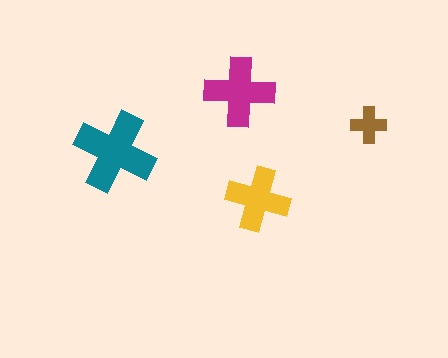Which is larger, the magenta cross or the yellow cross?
The magenta one.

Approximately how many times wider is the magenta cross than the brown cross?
About 2 times wider.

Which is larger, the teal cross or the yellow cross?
The teal one.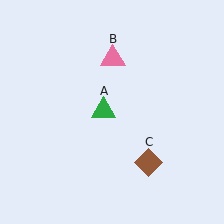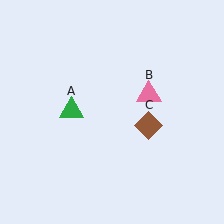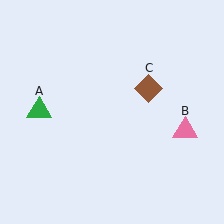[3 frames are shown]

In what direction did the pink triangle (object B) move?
The pink triangle (object B) moved down and to the right.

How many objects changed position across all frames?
3 objects changed position: green triangle (object A), pink triangle (object B), brown diamond (object C).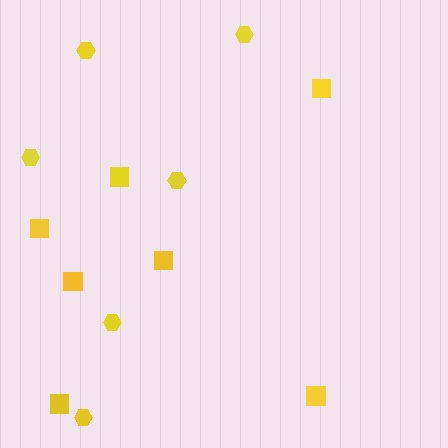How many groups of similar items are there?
There are 2 groups: one group of squares (7) and one group of hexagons (6).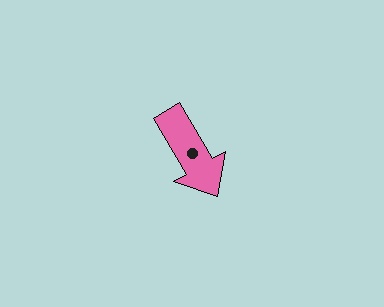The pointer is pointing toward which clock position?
Roughly 5 o'clock.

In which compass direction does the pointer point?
Southeast.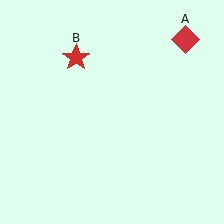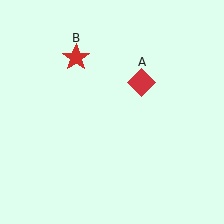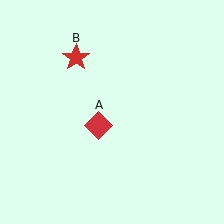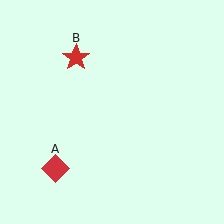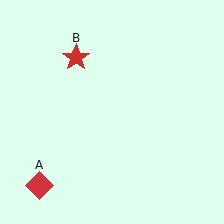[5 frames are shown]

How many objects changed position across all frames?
1 object changed position: red diamond (object A).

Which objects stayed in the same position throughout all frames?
Red star (object B) remained stationary.